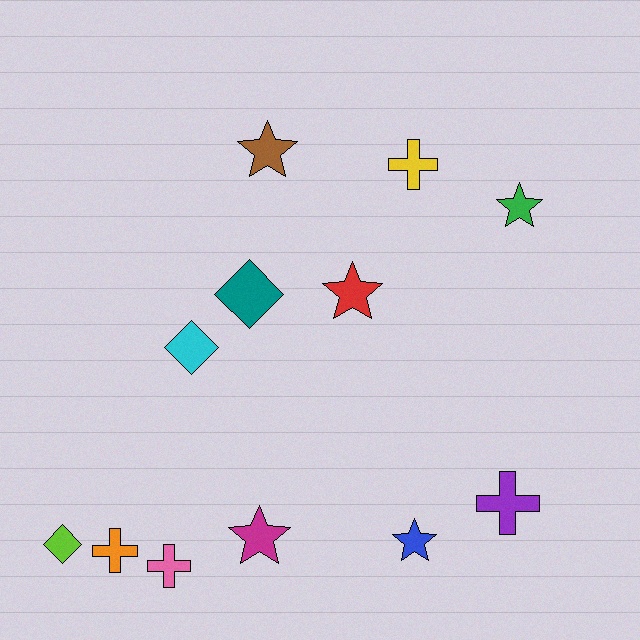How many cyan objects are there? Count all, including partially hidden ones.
There is 1 cyan object.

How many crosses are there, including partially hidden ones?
There are 4 crosses.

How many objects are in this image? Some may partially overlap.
There are 12 objects.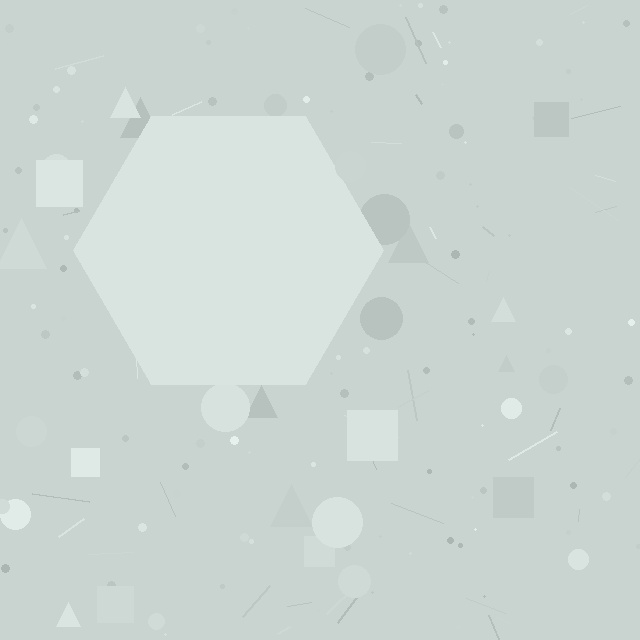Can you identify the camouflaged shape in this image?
The camouflaged shape is a hexagon.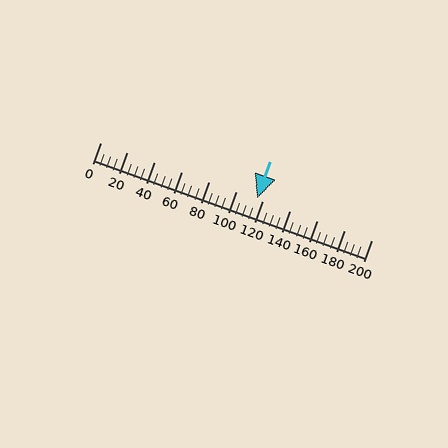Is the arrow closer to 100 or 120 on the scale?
The arrow is closer to 120.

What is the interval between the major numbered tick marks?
The major tick marks are spaced 20 units apart.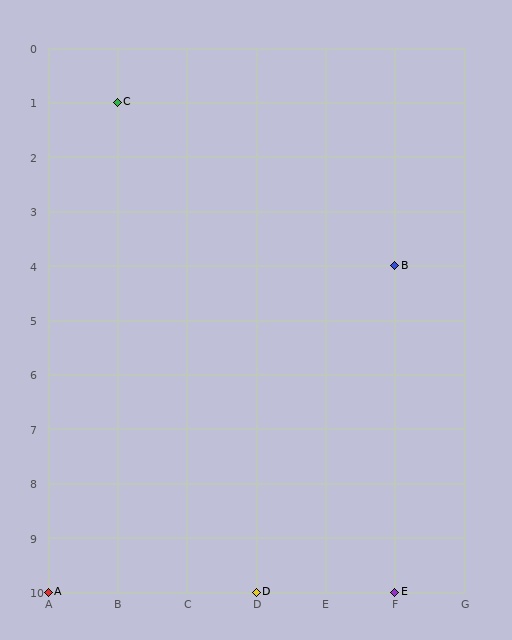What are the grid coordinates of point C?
Point C is at grid coordinates (B, 1).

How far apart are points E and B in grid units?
Points E and B are 6 rows apart.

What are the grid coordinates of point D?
Point D is at grid coordinates (D, 10).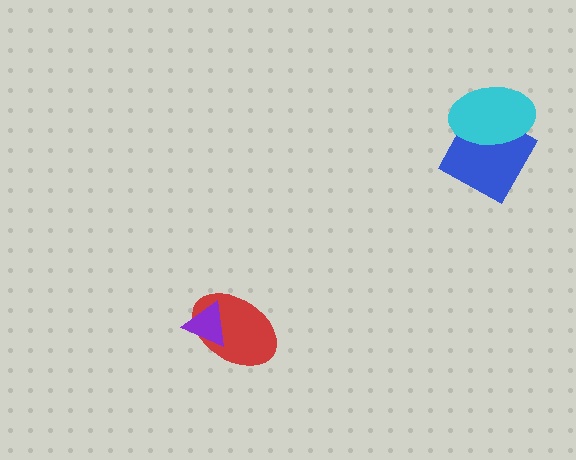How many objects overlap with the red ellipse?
1 object overlaps with the red ellipse.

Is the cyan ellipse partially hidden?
No, no other shape covers it.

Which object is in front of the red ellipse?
The purple triangle is in front of the red ellipse.